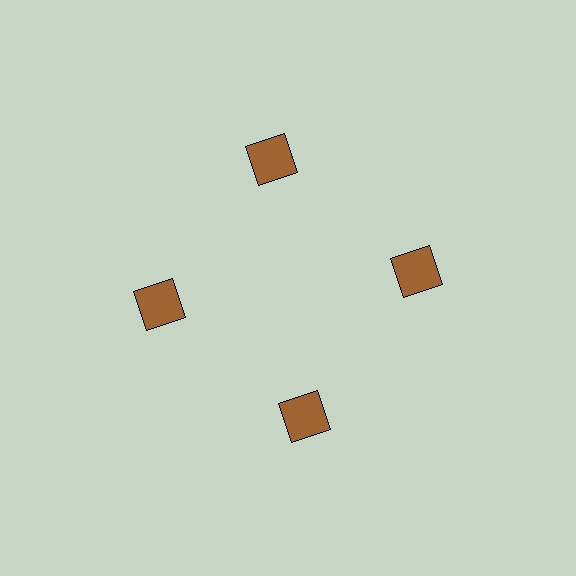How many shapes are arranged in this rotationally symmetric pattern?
There are 4 shapes, arranged in 4 groups of 1.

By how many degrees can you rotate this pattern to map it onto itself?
The pattern maps onto itself every 90 degrees of rotation.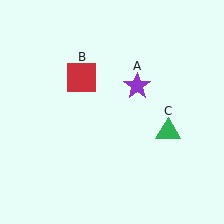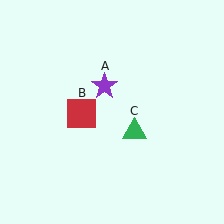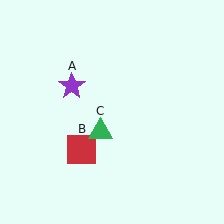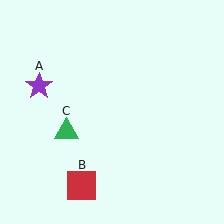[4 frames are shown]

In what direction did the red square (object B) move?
The red square (object B) moved down.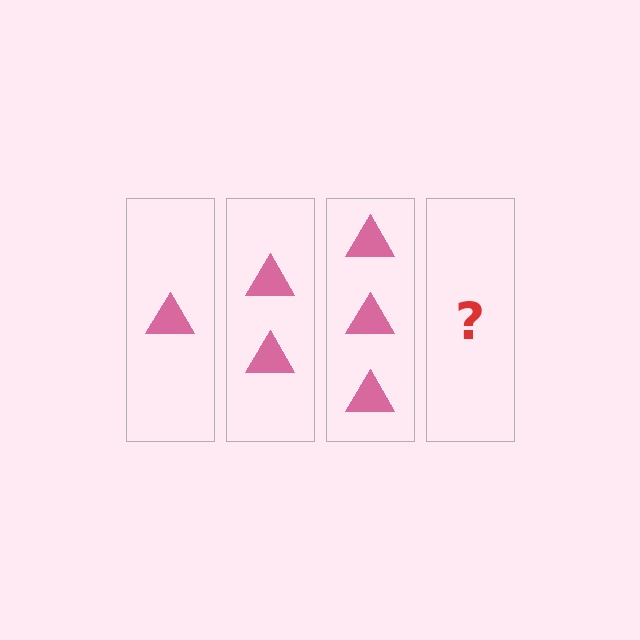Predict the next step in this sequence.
The next step is 4 triangles.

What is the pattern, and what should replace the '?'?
The pattern is that each step adds one more triangle. The '?' should be 4 triangles.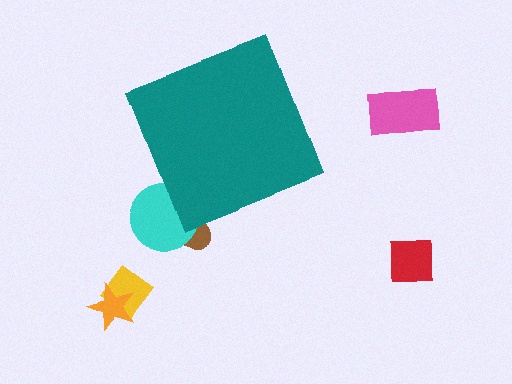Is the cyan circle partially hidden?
Yes, the cyan circle is partially hidden behind the teal diamond.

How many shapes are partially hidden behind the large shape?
2 shapes are partially hidden.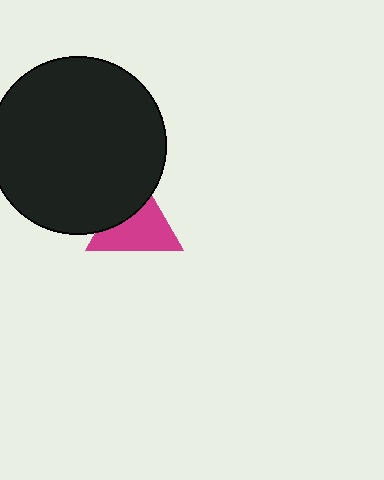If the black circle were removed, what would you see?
You would see the complete magenta triangle.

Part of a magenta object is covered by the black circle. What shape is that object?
It is a triangle.